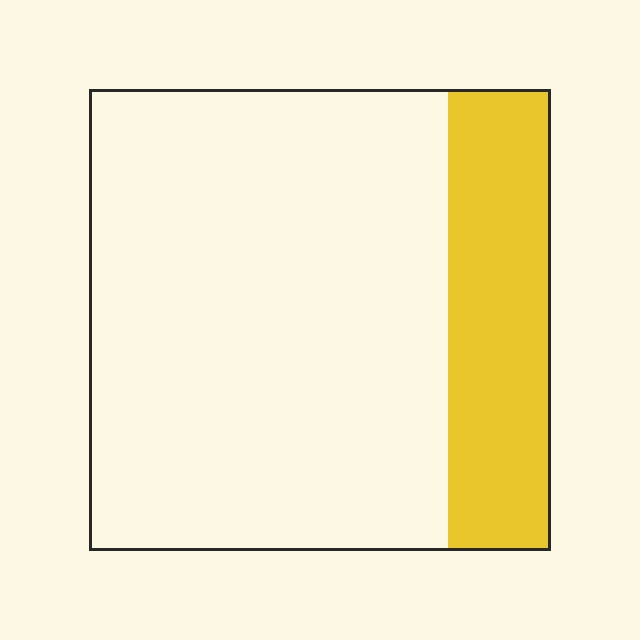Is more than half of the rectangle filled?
No.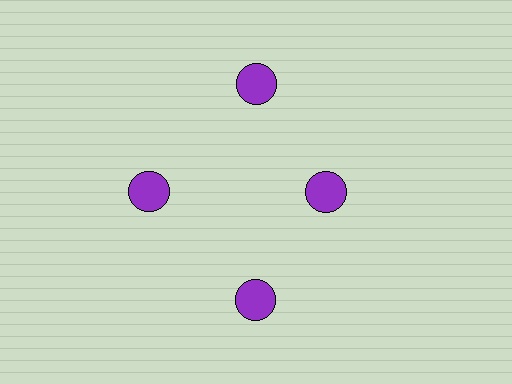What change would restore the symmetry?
The symmetry would be restored by moving it outward, back onto the ring so that all 4 circles sit at equal angles and equal distance from the center.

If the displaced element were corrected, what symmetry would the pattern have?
It would have 4-fold rotational symmetry — the pattern would map onto itself every 90 degrees.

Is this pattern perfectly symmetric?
No. The 4 purple circles are arranged in a ring, but one element near the 3 o'clock position is pulled inward toward the center, breaking the 4-fold rotational symmetry.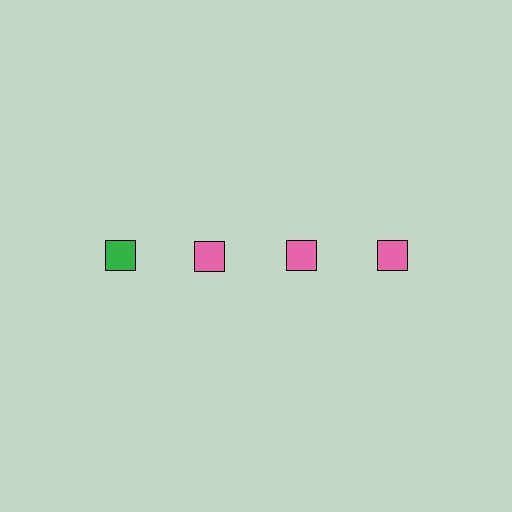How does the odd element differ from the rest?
It has a different color: green instead of pink.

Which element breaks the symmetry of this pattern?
The green square in the top row, leftmost column breaks the symmetry. All other shapes are pink squares.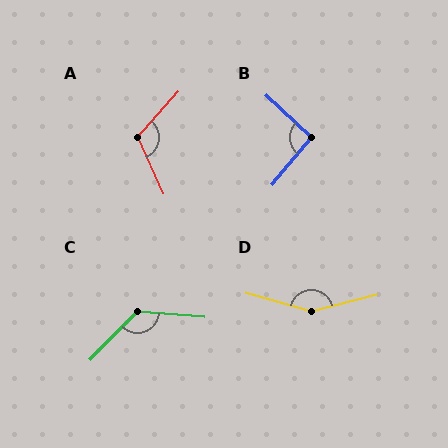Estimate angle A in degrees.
Approximately 114 degrees.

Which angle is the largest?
D, at approximately 150 degrees.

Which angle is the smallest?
B, at approximately 93 degrees.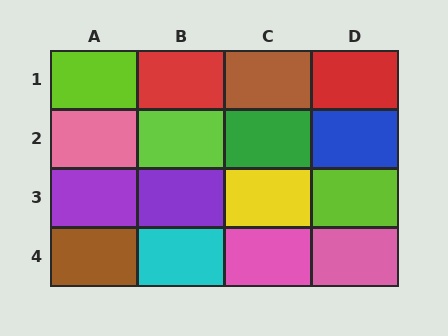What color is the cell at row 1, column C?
Brown.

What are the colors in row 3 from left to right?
Purple, purple, yellow, lime.